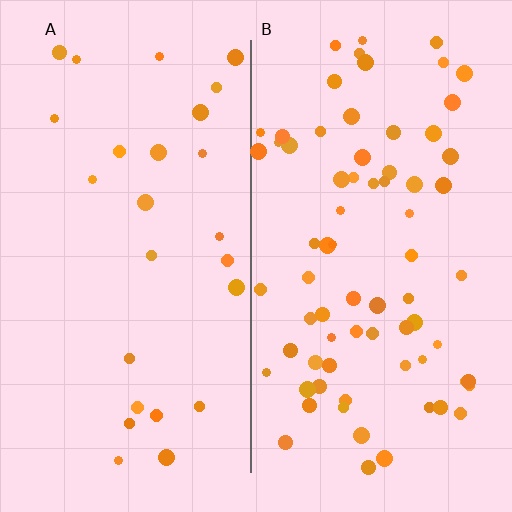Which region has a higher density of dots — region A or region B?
B (the right).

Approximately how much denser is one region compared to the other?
Approximately 2.8× — region B over region A.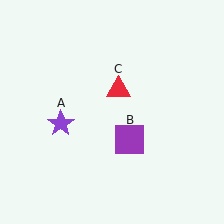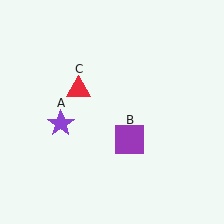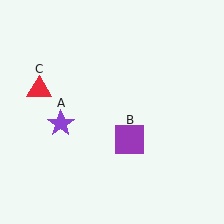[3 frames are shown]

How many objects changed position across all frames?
1 object changed position: red triangle (object C).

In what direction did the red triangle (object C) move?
The red triangle (object C) moved left.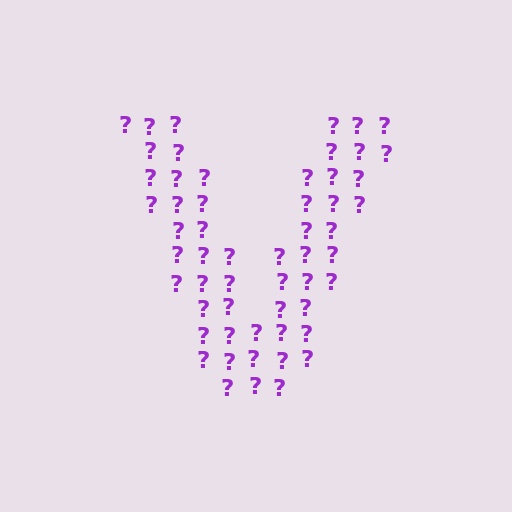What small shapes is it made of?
It is made of small question marks.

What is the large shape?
The large shape is the letter V.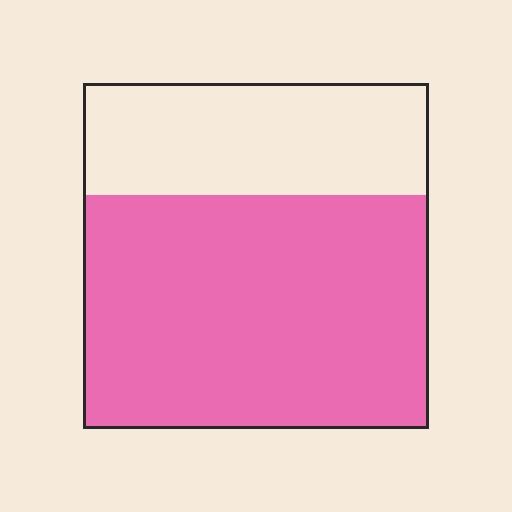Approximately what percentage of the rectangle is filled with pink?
Approximately 70%.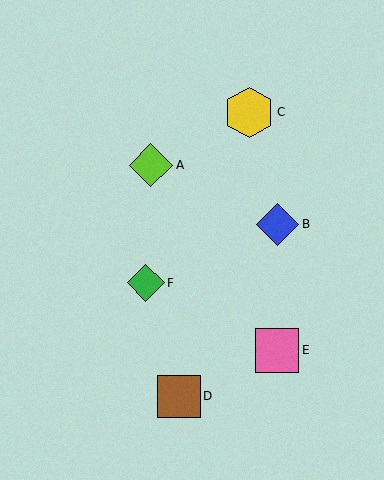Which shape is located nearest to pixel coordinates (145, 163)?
The lime diamond (labeled A) at (151, 165) is nearest to that location.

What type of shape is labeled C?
Shape C is a yellow hexagon.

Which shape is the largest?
The yellow hexagon (labeled C) is the largest.